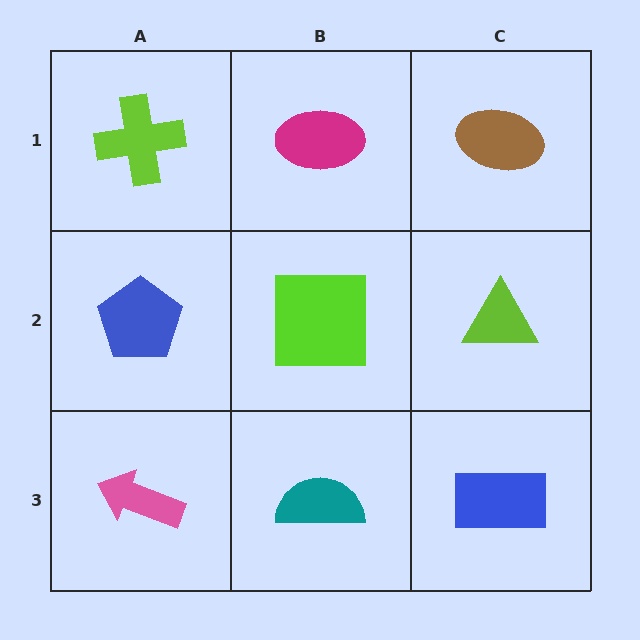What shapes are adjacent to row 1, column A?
A blue pentagon (row 2, column A), a magenta ellipse (row 1, column B).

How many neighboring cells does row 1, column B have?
3.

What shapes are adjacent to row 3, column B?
A lime square (row 2, column B), a pink arrow (row 3, column A), a blue rectangle (row 3, column C).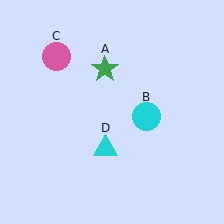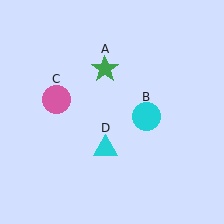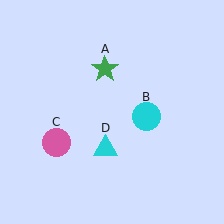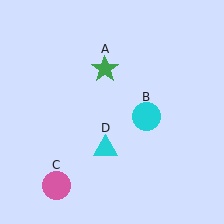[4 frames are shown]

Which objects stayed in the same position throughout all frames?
Green star (object A) and cyan circle (object B) and cyan triangle (object D) remained stationary.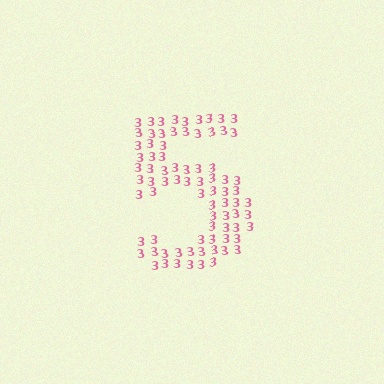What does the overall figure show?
The overall figure shows the digit 5.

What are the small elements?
The small elements are digit 3's.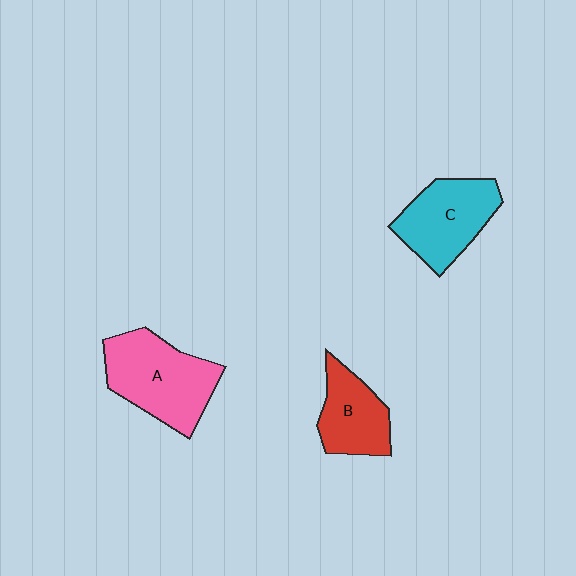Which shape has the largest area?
Shape A (pink).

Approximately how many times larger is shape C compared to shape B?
Approximately 1.3 times.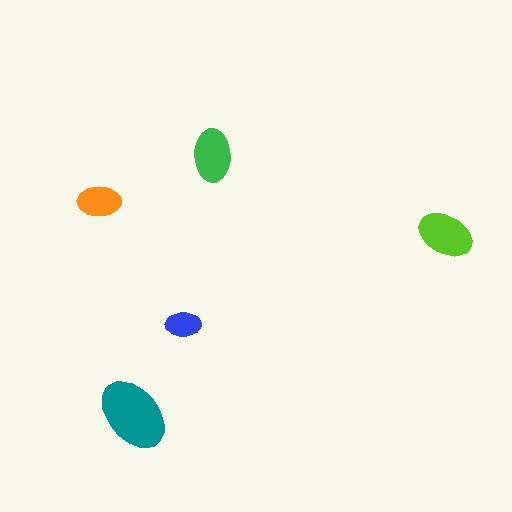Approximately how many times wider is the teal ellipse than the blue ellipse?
About 2 times wider.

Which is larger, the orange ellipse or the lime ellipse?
The lime one.